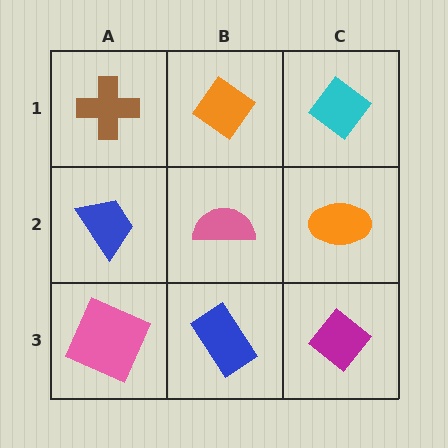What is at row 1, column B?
An orange diamond.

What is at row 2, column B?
A pink semicircle.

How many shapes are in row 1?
3 shapes.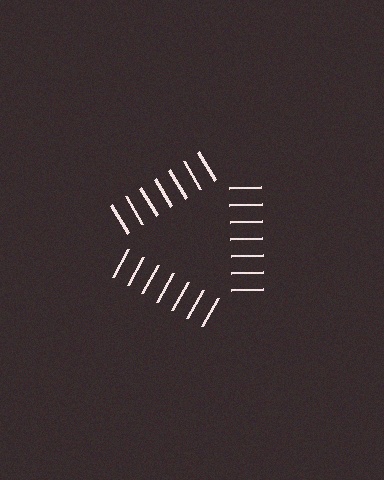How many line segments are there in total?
21 — 7 along each of the 3 edges.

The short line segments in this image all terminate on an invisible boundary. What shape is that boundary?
An illusory triangle — the line segments terminate on its edges but no continuous stroke is drawn.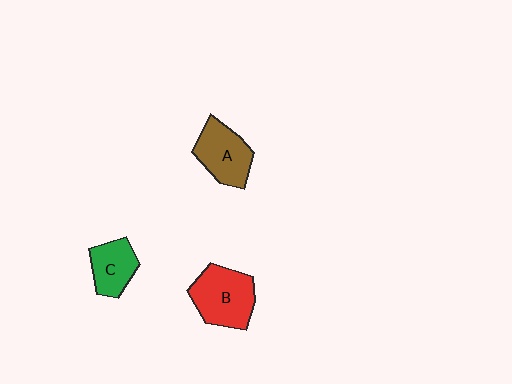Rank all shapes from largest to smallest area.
From largest to smallest: B (red), A (brown), C (green).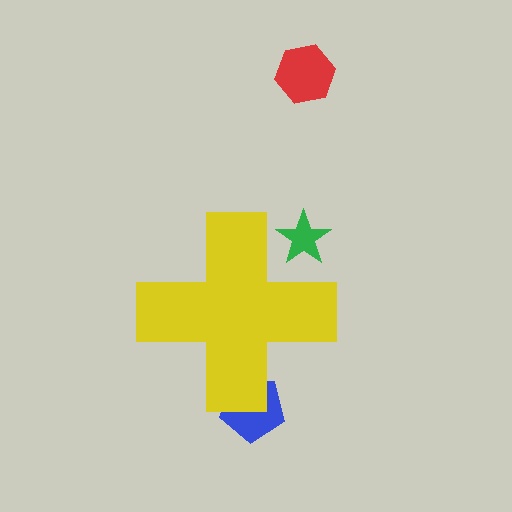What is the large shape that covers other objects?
A yellow cross.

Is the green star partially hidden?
Yes, the green star is partially hidden behind the yellow cross.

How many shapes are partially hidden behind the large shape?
2 shapes are partially hidden.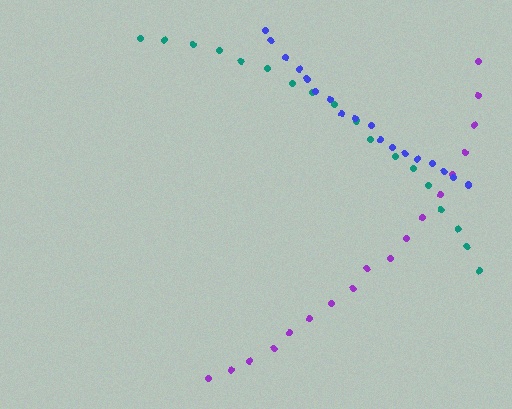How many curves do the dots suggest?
There are 3 distinct paths.